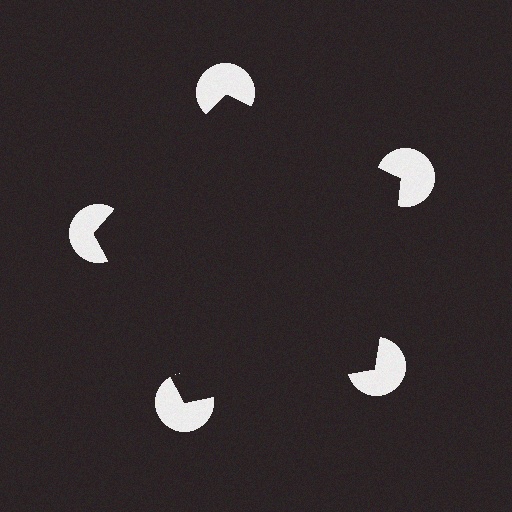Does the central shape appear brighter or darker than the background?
It typically appears slightly darker than the background, even though no actual brightness change is drawn.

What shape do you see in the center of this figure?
An illusory pentagon — its edges are inferred from the aligned wedge cuts in the pac-man discs, not physically drawn.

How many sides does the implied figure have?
5 sides.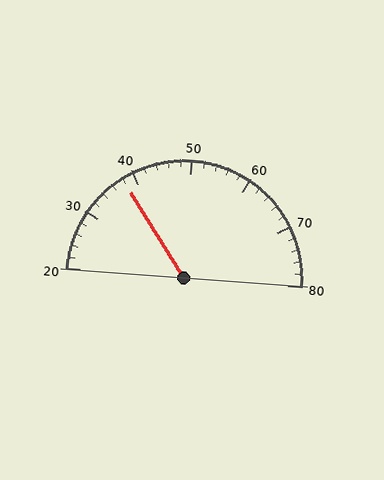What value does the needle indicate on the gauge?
The needle indicates approximately 38.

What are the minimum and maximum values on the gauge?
The gauge ranges from 20 to 80.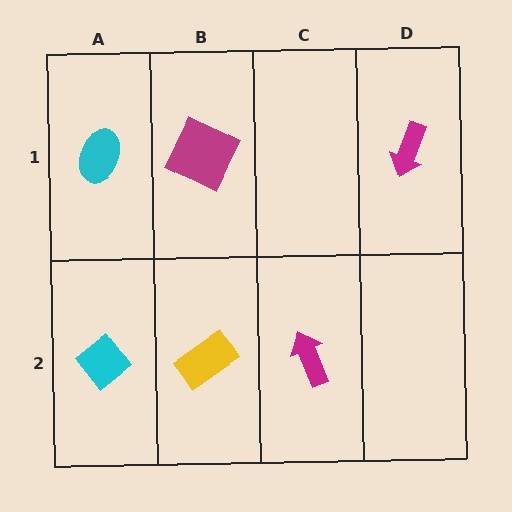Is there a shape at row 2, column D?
No, that cell is empty.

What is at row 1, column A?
A cyan ellipse.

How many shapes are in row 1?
3 shapes.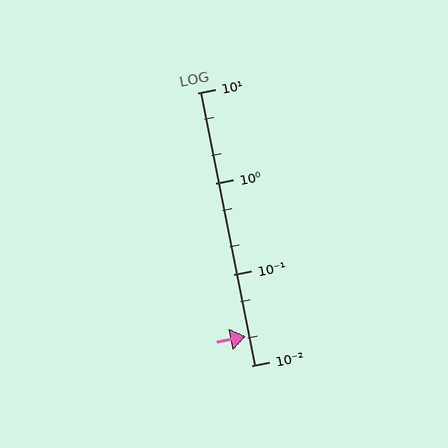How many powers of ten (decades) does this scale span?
The scale spans 3 decades, from 0.01 to 10.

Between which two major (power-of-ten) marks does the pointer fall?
The pointer is between 0.01 and 0.1.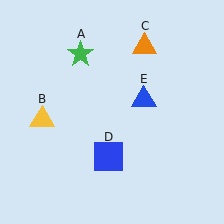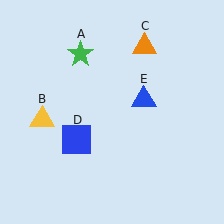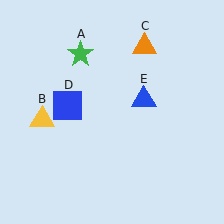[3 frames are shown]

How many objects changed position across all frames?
1 object changed position: blue square (object D).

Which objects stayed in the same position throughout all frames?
Green star (object A) and yellow triangle (object B) and orange triangle (object C) and blue triangle (object E) remained stationary.